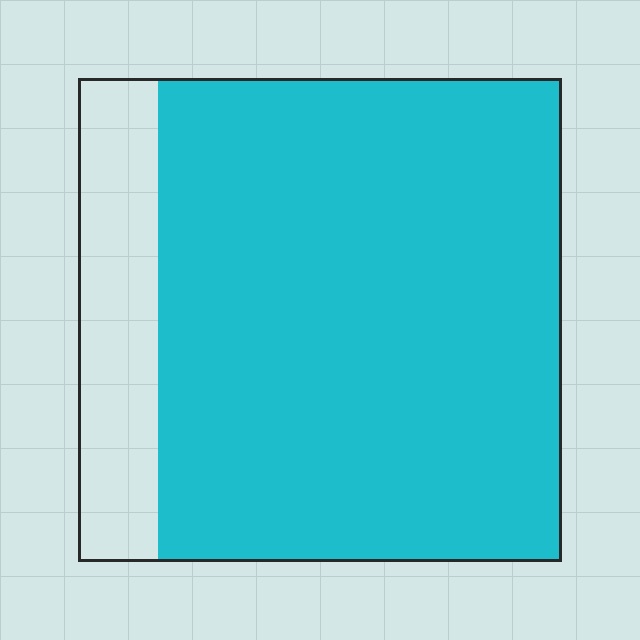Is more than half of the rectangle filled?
Yes.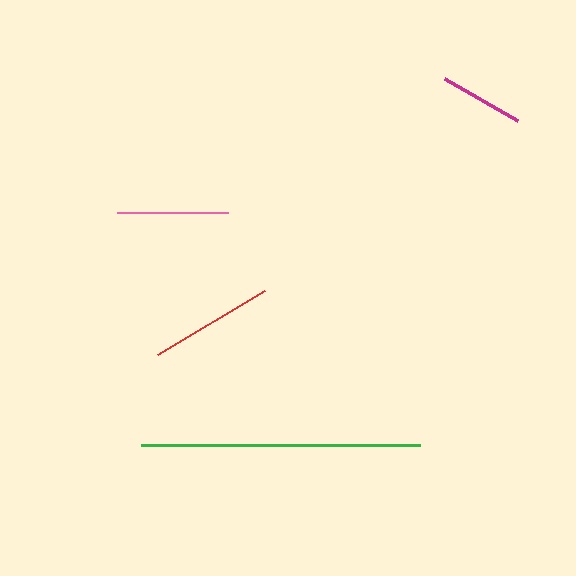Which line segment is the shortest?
The magenta line is the shortest at approximately 85 pixels.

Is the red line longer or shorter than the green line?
The green line is longer than the red line.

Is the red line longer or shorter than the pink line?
The red line is longer than the pink line.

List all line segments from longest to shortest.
From longest to shortest: green, red, pink, magenta.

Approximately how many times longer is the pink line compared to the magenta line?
The pink line is approximately 1.3 times the length of the magenta line.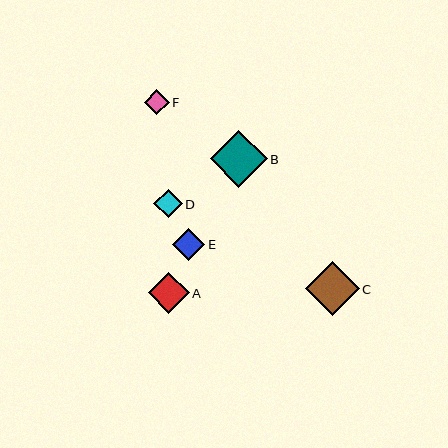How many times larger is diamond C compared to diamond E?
Diamond C is approximately 1.7 times the size of diamond E.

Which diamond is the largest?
Diamond B is the largest with a size of approximately 56 pixels.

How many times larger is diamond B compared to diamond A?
Diamond B is approximately 1.4 times the size of diamond A.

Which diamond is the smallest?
Diamond F is the smallest with a size of approximately 25 pixels.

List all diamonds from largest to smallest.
From largest to smallest: B, C, A, E, D, F.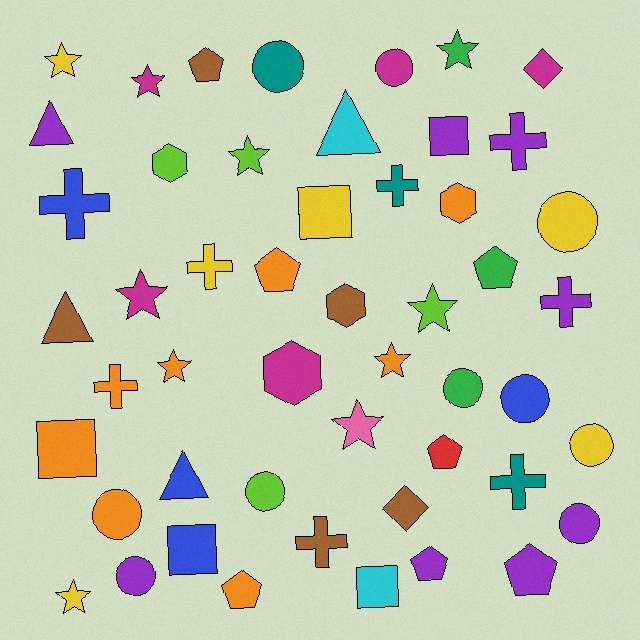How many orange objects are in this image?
There are 8 orange objects.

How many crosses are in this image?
There are 8 crosses.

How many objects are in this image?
There are 50 objects.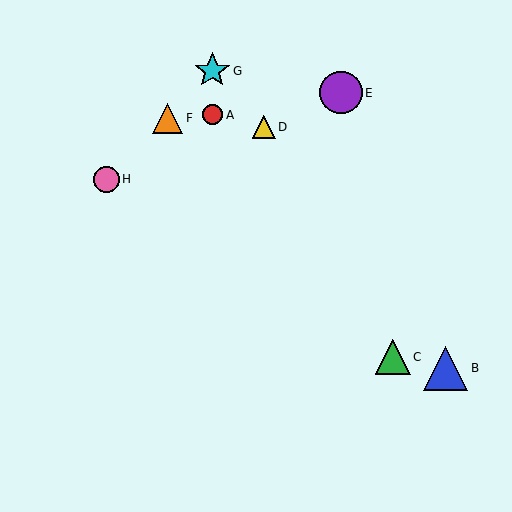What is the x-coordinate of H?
Object H is at x≈106.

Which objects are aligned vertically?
Objects A, G are aligned vertically.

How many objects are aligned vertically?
2 objects (A, G) are aligned vertically.